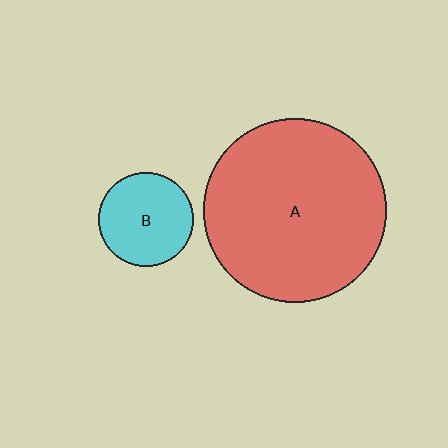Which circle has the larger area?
Circle A (red).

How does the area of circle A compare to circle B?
Approximately 3.8 times.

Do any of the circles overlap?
No, none of the circles overlap.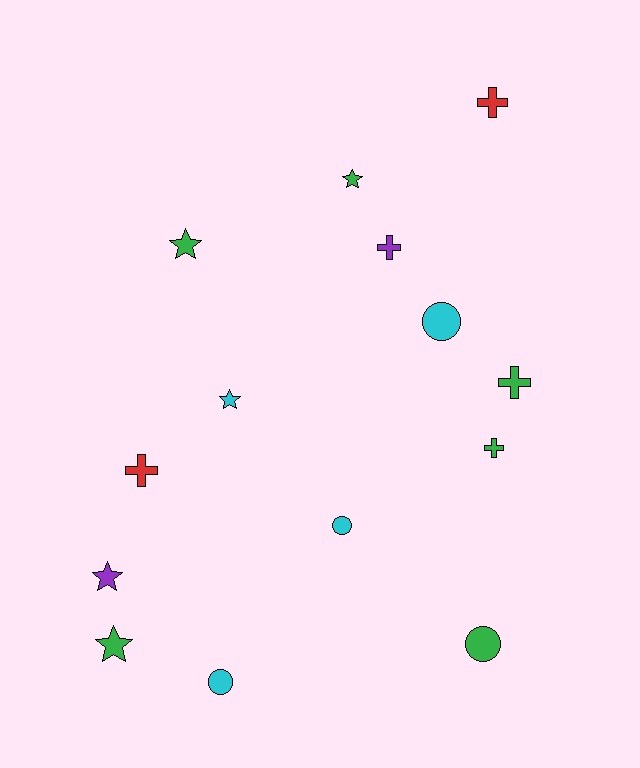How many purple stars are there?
There is 1 purple star.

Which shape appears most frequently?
Cross, with 5 objects.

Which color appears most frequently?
Green, with 6 objects.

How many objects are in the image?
There are 14 objects.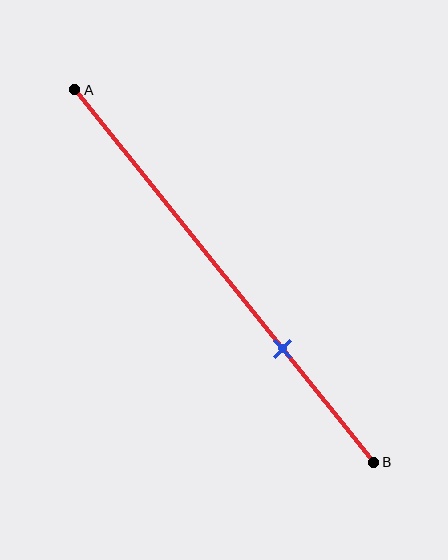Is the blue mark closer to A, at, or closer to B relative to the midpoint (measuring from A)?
The blue mark is closer to point B than the midpoint of segment AB.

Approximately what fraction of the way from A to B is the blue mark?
The blue mark is approximately 70% of the way from A to B.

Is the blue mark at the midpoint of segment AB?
No, the mark is at about 70% from A, not at the 50% midpoint.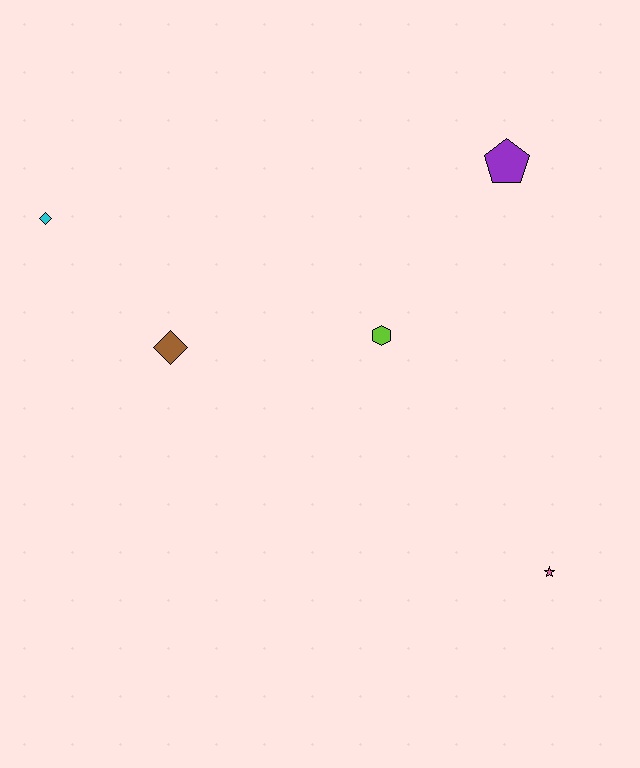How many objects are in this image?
There are 5 objects.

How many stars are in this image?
There is 1 star.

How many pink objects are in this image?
There is 1 pink object.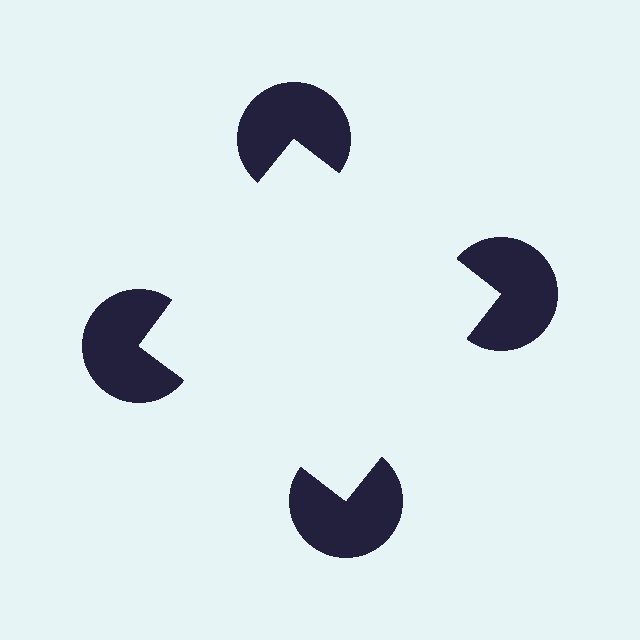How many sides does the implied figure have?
4 sides.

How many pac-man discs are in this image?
There are 4 — one at each vertex of the illusory square.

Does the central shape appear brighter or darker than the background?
It typically appears slightly brighter than the background, even though no actual brightness change is drawn.